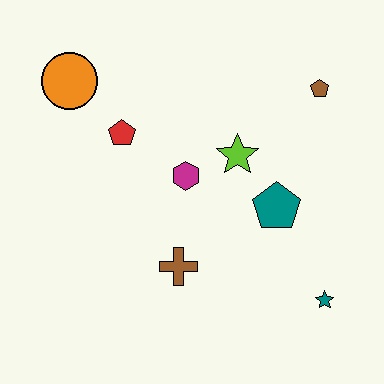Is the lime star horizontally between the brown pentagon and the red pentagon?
Yes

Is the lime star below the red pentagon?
Yes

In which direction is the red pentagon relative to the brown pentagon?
The red pentagon is to the left of the brown pentagon.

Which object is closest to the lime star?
The magenta hexagon is closest to the lime star.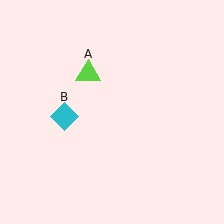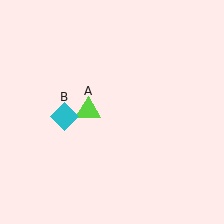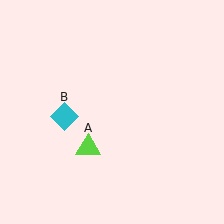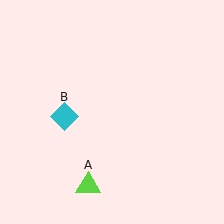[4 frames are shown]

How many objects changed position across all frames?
1 object changed position: lime triangle (object A).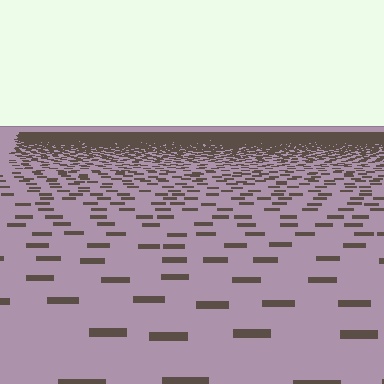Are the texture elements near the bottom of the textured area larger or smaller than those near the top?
Larger. Near the bottom, elements are closer to the viewer and appear at a bigger on-screen size.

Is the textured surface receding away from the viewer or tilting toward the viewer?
The surface is receding away from the viewer. Texture elements get smaller and denser toward the top.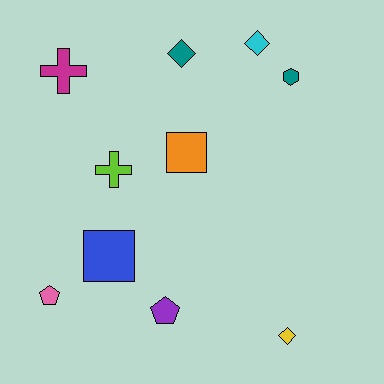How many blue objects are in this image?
There is 1 blue object.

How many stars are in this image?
There are no stars.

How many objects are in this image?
There are 10 objects.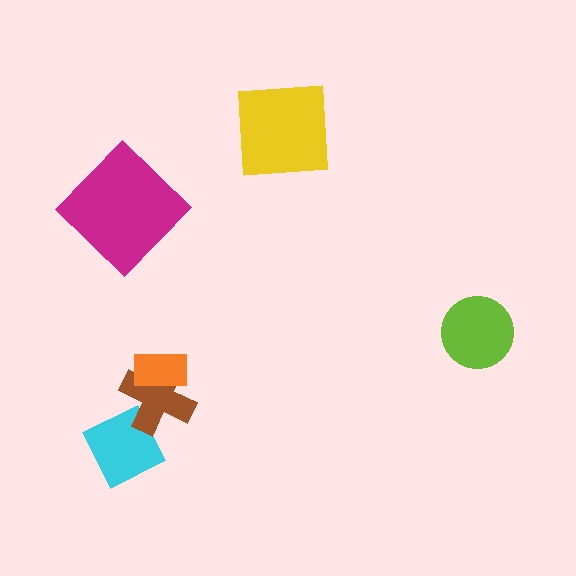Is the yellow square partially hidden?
No, no other shape covers it.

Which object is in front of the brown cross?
The orange rectangle is in front of the brown cross.